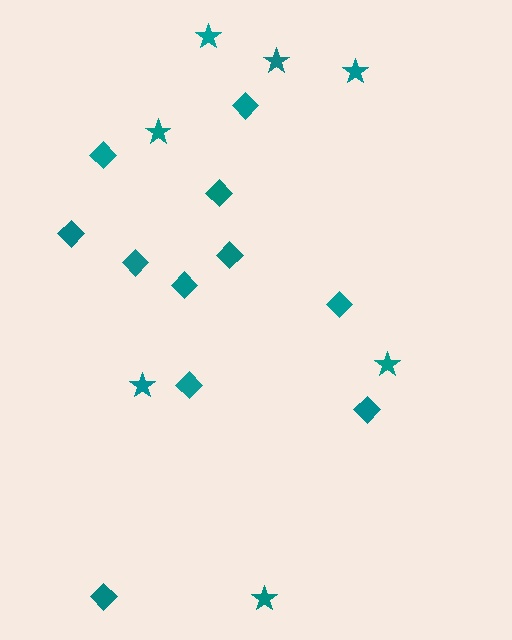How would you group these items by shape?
There are 2 groups: one group of diamonds (11) and one group of stars (7).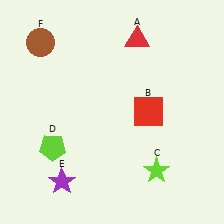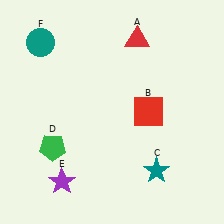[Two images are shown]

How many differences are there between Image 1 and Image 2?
There are 3 differences between the two images.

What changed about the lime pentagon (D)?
In Image 1, D is lime. In Image 2, it changed to green.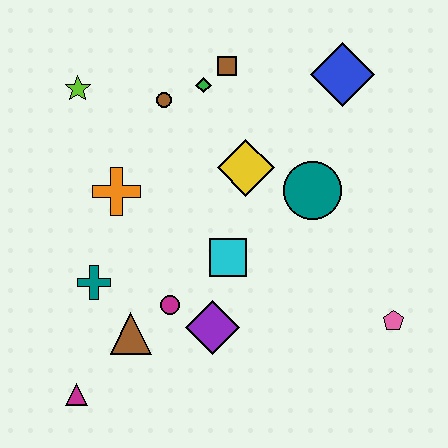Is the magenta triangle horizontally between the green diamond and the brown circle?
No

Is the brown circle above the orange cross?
Yes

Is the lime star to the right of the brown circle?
No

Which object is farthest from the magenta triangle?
The blue diamond is farthest from the magenta triangle.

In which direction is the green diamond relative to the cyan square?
The green diamond is above the cyan square.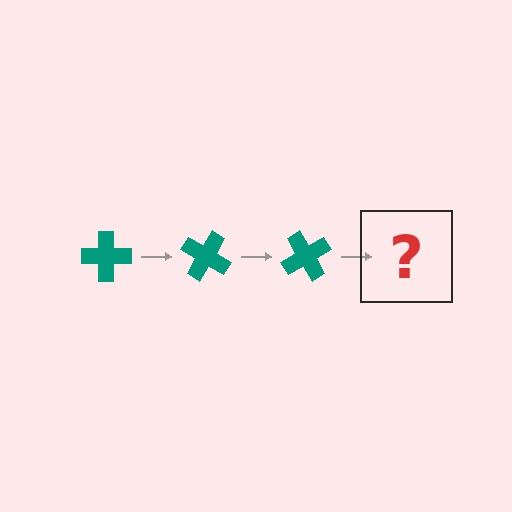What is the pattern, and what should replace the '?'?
The pattern is that the cross rotates 30 degrees each step. The '?' should be a teal cross rotated 90 degrees.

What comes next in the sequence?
The next element should be a teal cross rotated 90 degrees.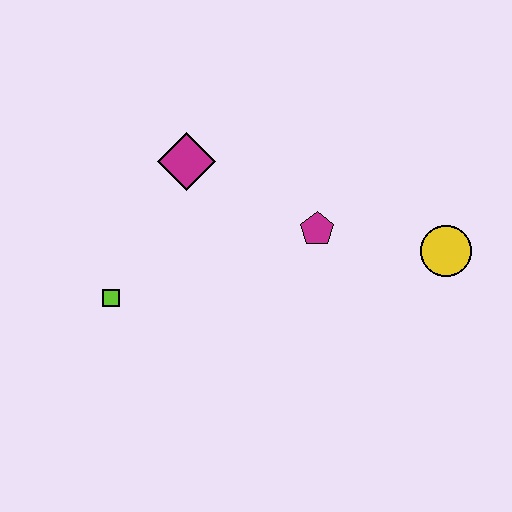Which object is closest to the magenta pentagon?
The yellow circle is closest to the magenta pentagon.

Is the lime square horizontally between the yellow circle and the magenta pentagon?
No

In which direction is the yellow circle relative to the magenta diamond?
The yellow circle is to the right of the magenta diamond.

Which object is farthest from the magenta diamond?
The yellow circle is farthest from the magenta diamond.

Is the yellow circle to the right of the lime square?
Yes